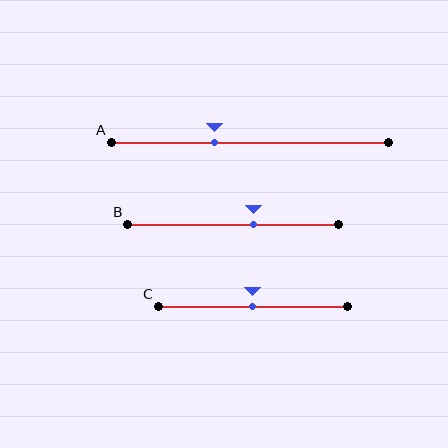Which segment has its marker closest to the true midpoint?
Segment C has its marker closest to the true midpoint.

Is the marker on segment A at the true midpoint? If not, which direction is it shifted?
No, the marker on segment A is shifted to the left by about 13% of the segment length.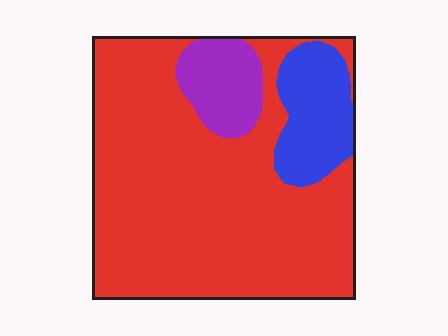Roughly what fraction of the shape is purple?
Purple takes up about one tenth (1/10) of the shape.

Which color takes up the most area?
Red, at roughly 75%.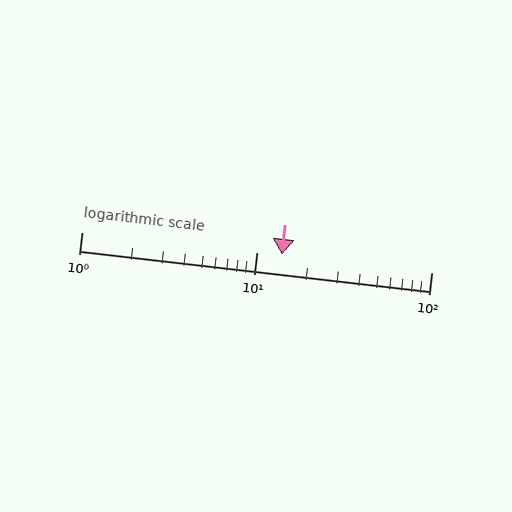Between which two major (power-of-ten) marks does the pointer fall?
The pointer is between 10 and 100.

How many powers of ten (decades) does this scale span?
The scale spans 2 decades, from 1 to 100.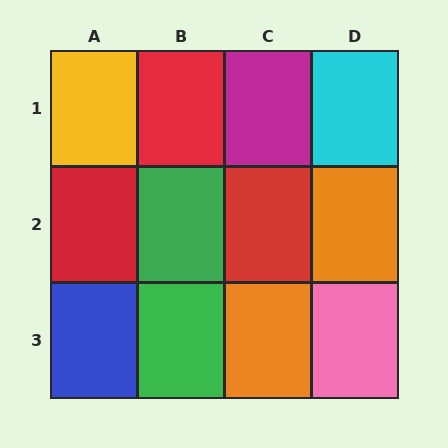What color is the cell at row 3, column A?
Blue.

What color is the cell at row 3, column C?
Orange.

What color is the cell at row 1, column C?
Magenta.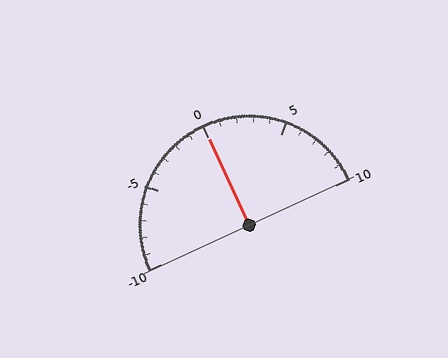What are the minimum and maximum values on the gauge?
The gauge ranges from -10 to 10.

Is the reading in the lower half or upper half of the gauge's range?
The reading is in the upper half of the range (-10 to 10).